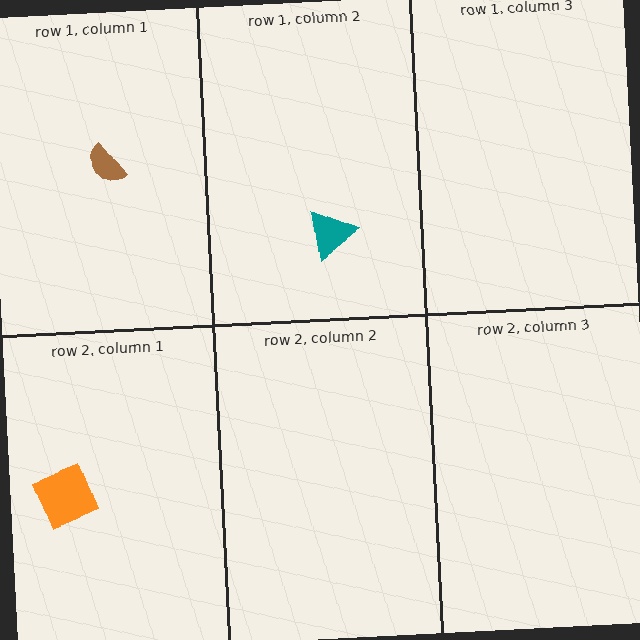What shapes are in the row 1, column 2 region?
The teal triangle.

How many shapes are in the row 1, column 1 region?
1.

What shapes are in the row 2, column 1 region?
The orange diamond.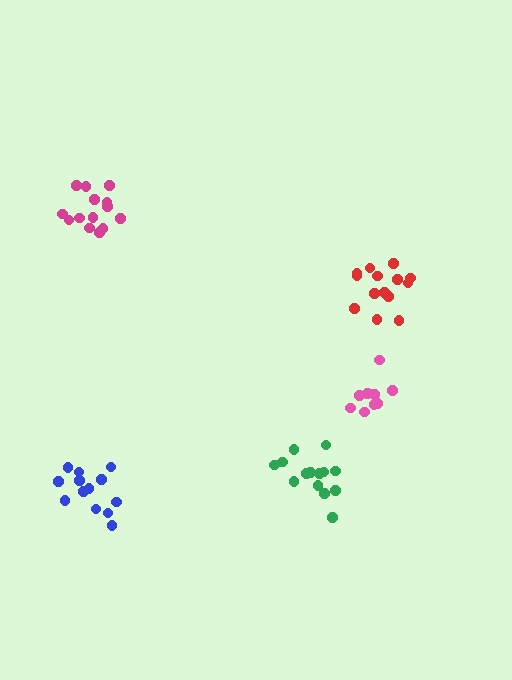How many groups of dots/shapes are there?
There are 5 groups.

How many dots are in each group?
Group 1: 13 dots, Group 2: 14 dots, Group 3: 14 dots, Group 4: 14 dots, Group 5: 10 dots (65 total).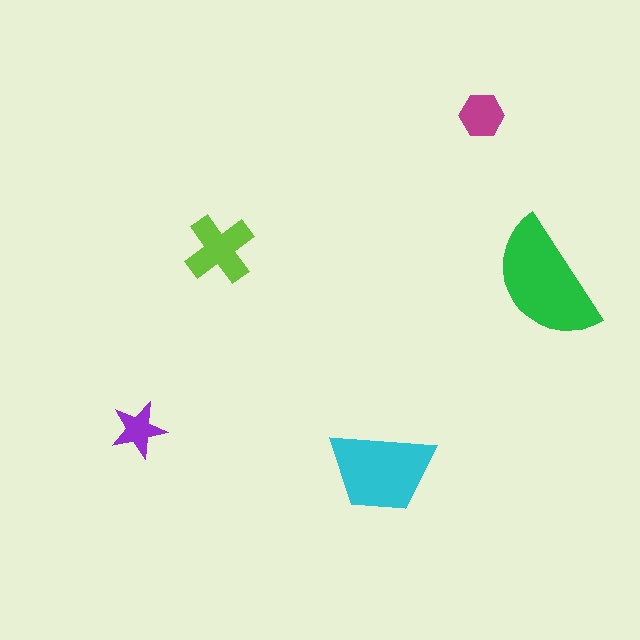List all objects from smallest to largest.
The purple star, the magenta hexagon, the lime cross, the cyan trapezoid, the green semicircle.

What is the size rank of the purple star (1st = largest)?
5th.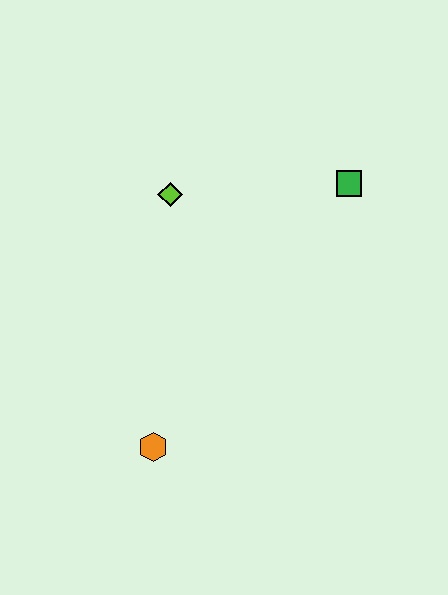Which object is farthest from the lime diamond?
The orange hexagon is farthest from the lime diamond.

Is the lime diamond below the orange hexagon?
No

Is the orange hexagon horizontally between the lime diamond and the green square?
No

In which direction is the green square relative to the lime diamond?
The green square is to the right of the lime diamond.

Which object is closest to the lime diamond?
The green square is closest to the lime diamond.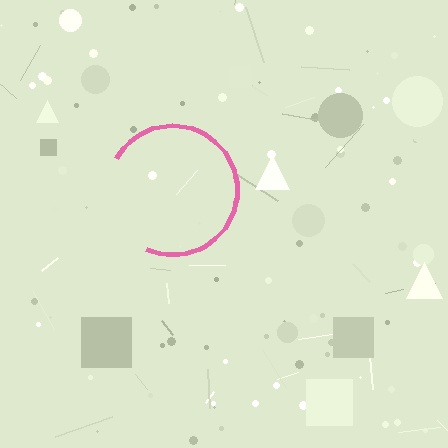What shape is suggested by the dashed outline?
The dashed outline suggests a circle.